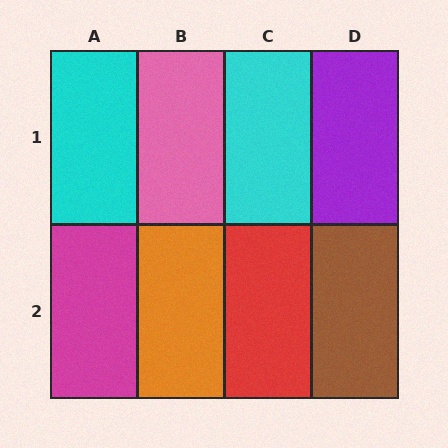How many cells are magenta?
1 cell is magenta.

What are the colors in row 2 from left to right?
Magenta, orange, red, brown.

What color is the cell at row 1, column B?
Pink.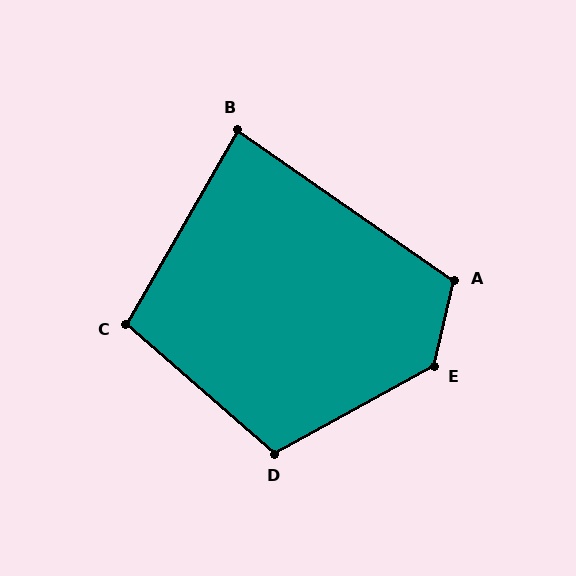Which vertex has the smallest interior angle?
B, at approximately 85 degrees.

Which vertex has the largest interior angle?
E, at approximately 131 degrees.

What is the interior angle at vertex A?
Approximately 112 degrees (obtuse).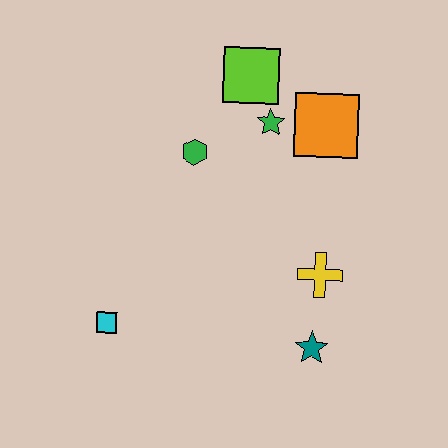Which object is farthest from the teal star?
The lime square is farthest from the teal star.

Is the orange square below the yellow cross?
No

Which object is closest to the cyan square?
The green hexagon is closest to the cyan square.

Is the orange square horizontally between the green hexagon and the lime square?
No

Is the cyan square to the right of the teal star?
No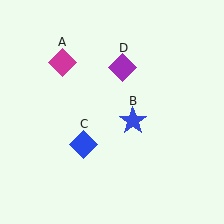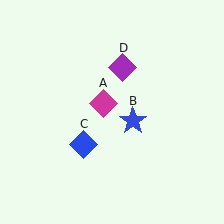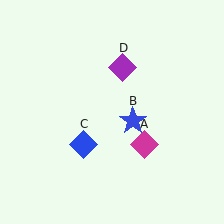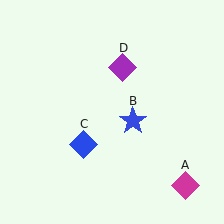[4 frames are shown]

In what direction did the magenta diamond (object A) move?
The magenta diamond (object A) moved down and to the right.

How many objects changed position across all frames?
1 object changed position: magenta diamond (object A).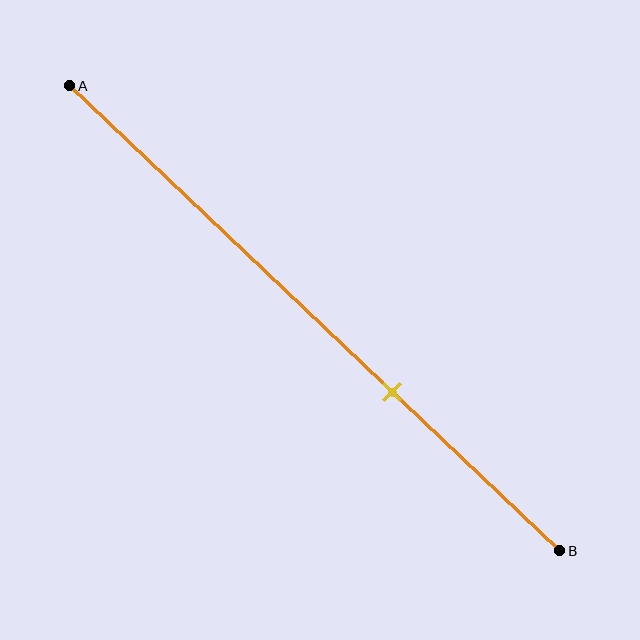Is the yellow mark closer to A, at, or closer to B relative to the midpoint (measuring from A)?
The yellow mark is closer to point B than the midpoint of segment AB.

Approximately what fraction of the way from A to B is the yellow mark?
The yellow mark is approximately 65% of the way from A to B.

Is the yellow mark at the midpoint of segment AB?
No, the mark is at about 65% from A, not at the 50% midpoint.